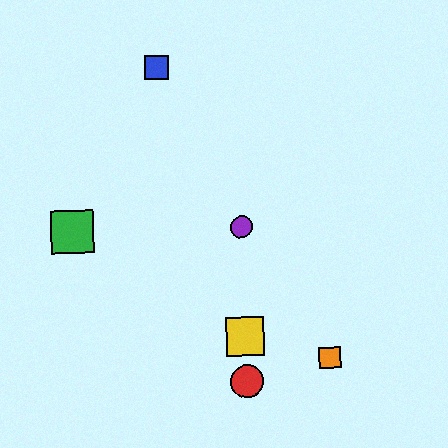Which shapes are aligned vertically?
The red circle, the yellow square, the purple circle are aligned vertically.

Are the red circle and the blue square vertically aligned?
No, the red circle is at x≈247 and the blue square is at x≈156.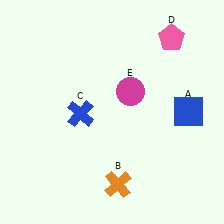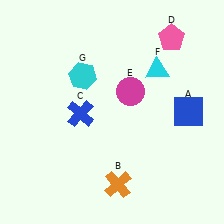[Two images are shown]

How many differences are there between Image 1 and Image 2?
There are 2 differences between the two images.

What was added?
A cyan triangle (F), a cyan hexagon (G) were added in Image 2.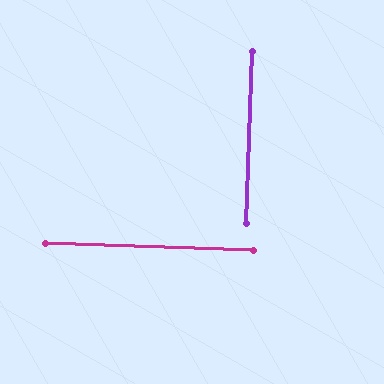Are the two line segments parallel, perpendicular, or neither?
Perpendicular — they meet at approximately 90°.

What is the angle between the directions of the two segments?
Approximately 90 degrees.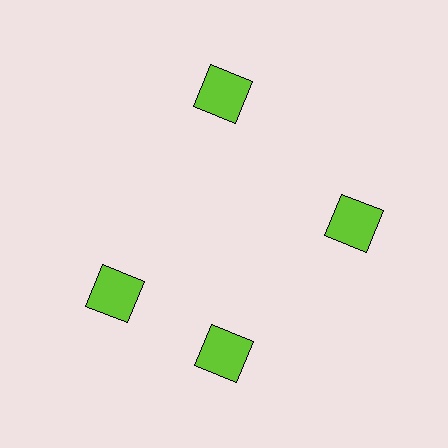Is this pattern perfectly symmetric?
No. The 4 lime squares are arranged in a ring, but one element near the 9 o'clock position is rotated out of alignment along the ring, breaking the 4-fold rotational symmetry.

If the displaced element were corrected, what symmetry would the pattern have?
It would have 4-fold rotational symmetry — the pattern would map onto itself every 90 degrees.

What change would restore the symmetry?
The symmetry would be restored by rotating it back into even spacing with its neighbors so that all 4 squares sit at equal angles and equal distance from the center.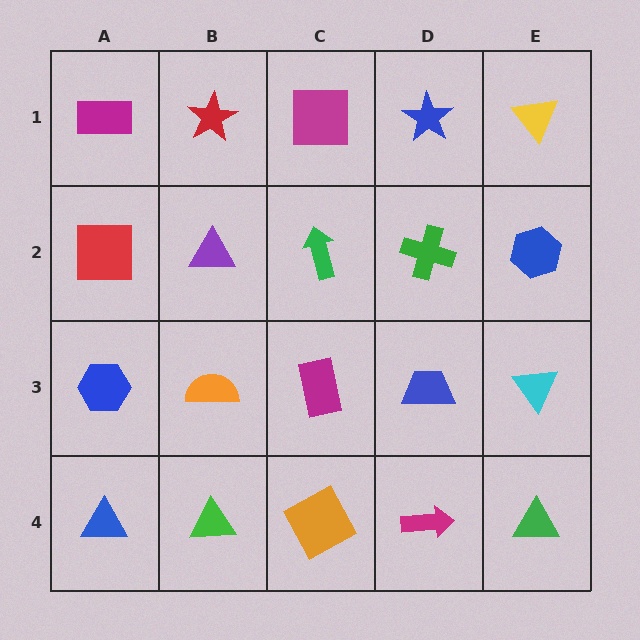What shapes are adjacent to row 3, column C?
A green arrow (row 2, column C), an orange square (row 4, column C), an orange semicircle (row 3, column B), a blue trapezoid (row 3, column D).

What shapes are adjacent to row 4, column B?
An orange semicircle (row 3, column B), a blue triangle (row 4, column A), an orange square (row 4, column C).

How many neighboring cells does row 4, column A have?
2.